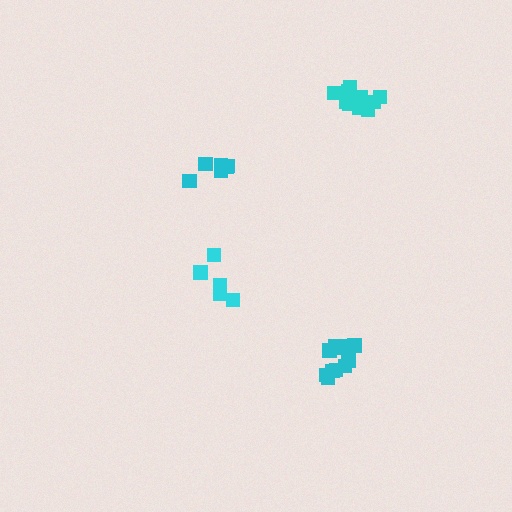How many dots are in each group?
Group 1: 11 dots, Group 2: 5 dots, Group 3: 11 dots, Group 4: 6 dots (33 total).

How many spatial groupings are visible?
There are 4 spatial groupings.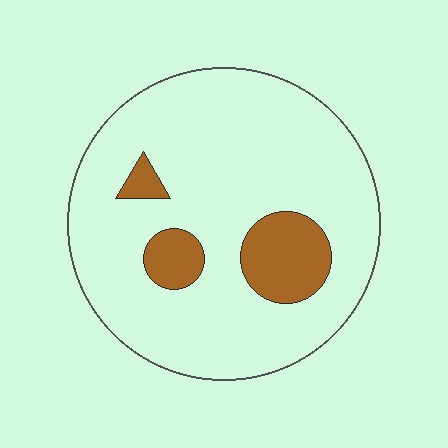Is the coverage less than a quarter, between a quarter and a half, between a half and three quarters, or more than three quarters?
Less than a quarter.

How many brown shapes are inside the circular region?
3.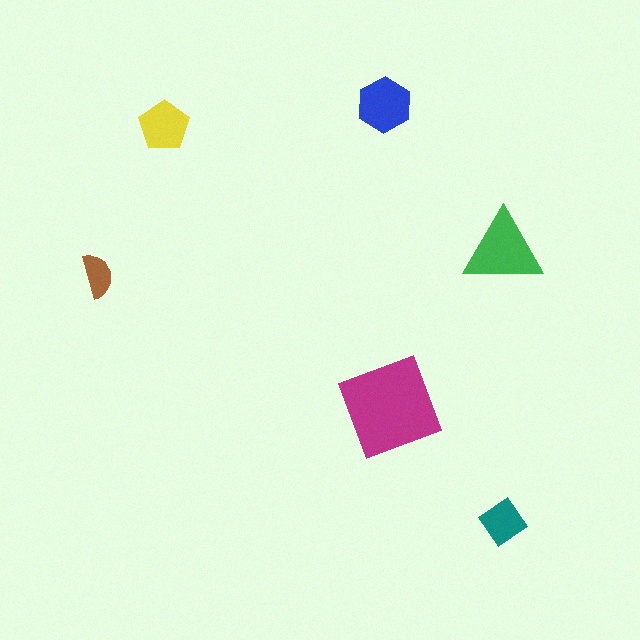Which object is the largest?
The magenta diamond.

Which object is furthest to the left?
The brown semicircle is leftmost.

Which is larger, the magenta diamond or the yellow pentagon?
The magenta diamond.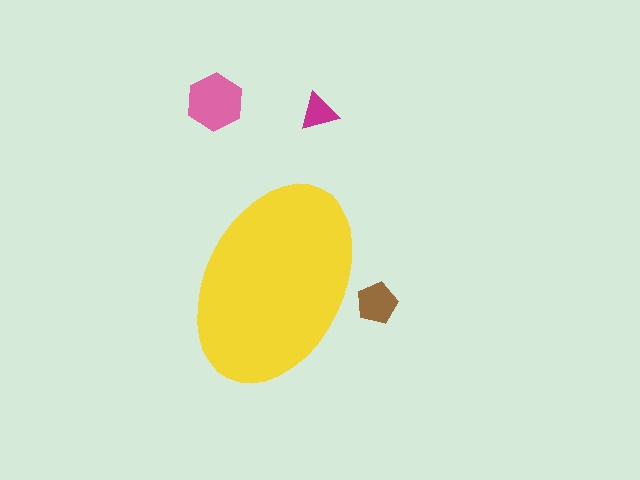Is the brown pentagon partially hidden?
Yes, the brown pentagon is partially hidden behind the yellow ellipse.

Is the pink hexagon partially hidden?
No, the pink hexagon is fully visible.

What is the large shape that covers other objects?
A yellow ellipse.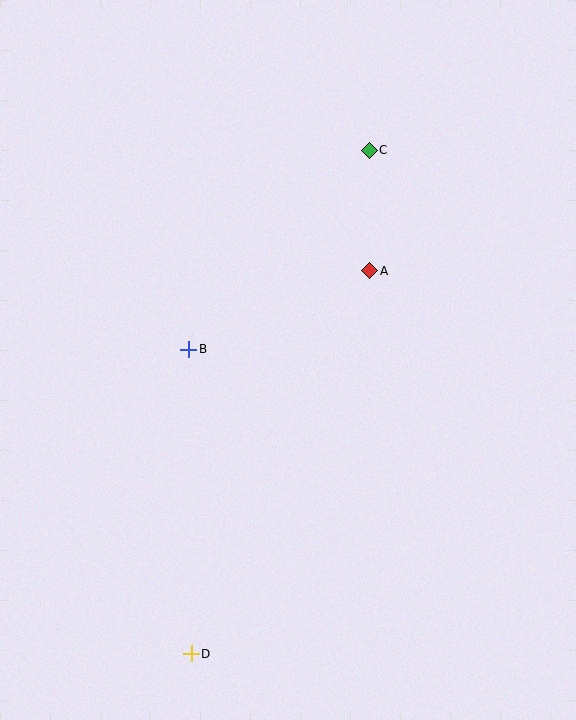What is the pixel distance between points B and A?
The distance between B and A is 198 pixels.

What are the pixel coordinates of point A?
Point A is at (370, 271).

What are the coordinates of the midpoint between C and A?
The midpoint between C and A is at (370, 210).